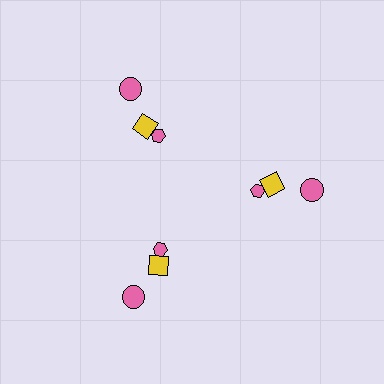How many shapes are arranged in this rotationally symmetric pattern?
There are 9 shapes, arranged in 3 groups of 3.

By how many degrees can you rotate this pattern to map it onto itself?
The pattern maps onto itself every 120 degrees of rotation.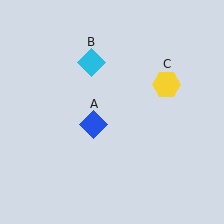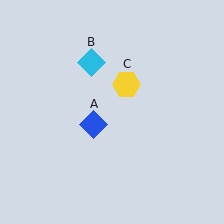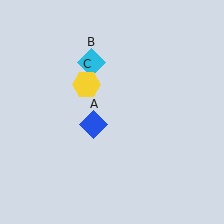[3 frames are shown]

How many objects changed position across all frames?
1 object changed position: yellow hexagon (object C).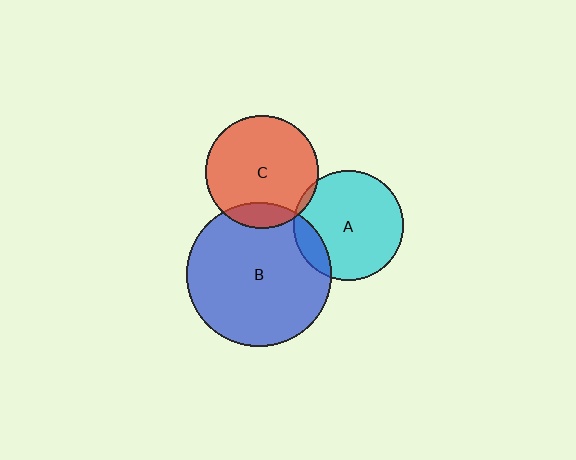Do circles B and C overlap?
Yes.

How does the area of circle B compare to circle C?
Approximately 1.6 times.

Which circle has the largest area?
Circle B (blue).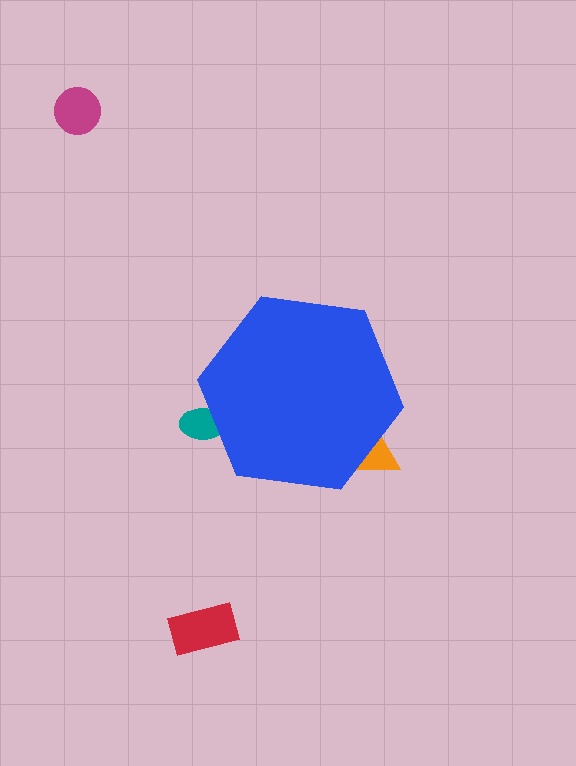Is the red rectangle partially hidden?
No, the red rectangle is fully visible.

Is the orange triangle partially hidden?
Yes, the orange triangle is partially hidden behind the blue hexagon.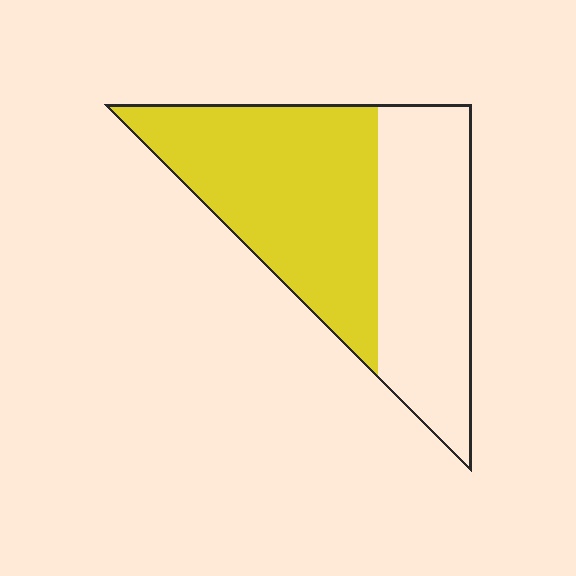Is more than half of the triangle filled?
Yes.